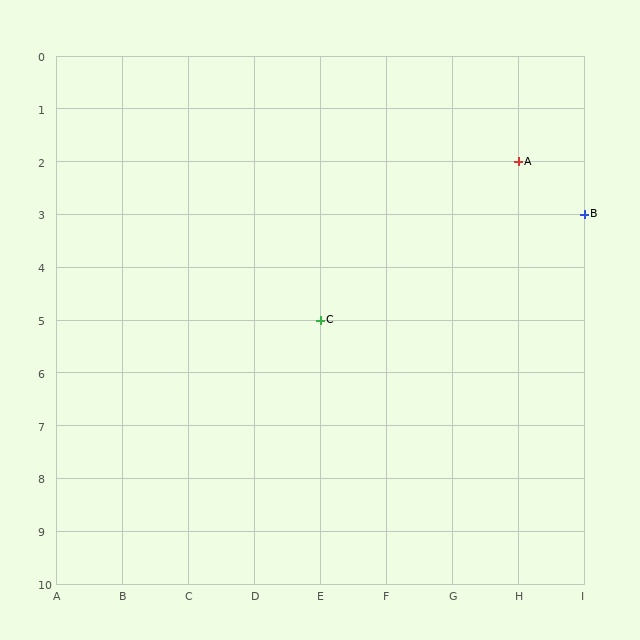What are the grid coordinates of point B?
Point B is at grid coordinates (I, 3).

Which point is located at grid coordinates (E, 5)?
Point C is at (E, 5).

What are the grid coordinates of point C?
Point C is at grid coordinates (E, 5).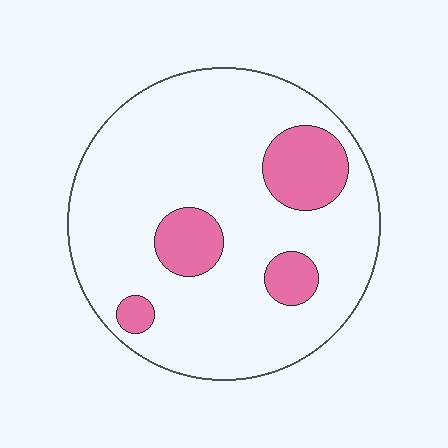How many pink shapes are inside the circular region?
4.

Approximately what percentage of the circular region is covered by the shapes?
Approximately 15%.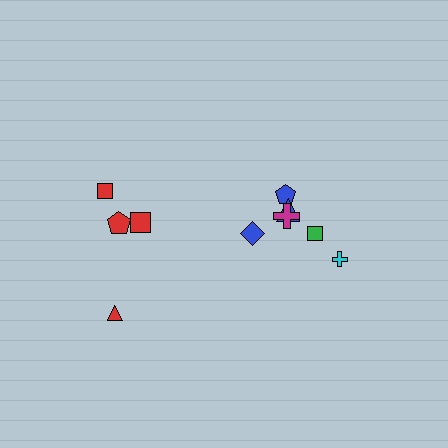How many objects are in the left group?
There are 4 objects.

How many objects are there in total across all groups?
There are 10 objects.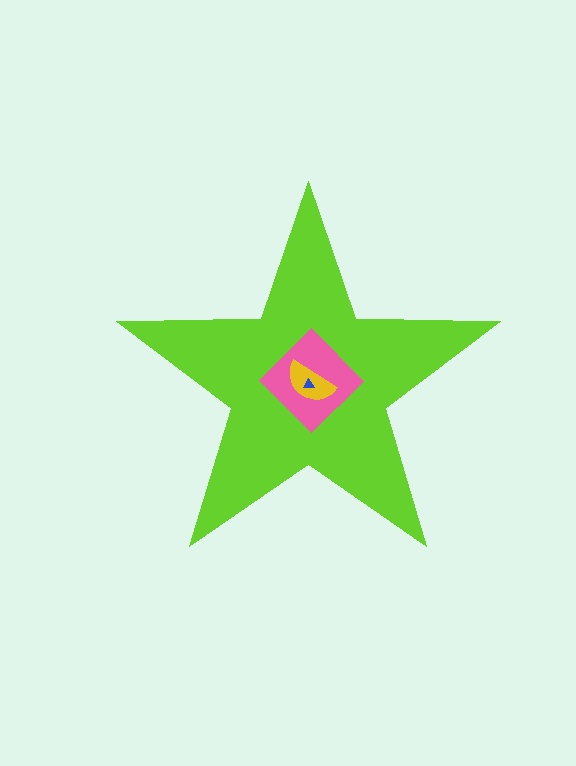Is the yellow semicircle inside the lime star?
Yes.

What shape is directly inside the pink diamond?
The yellow semicircle.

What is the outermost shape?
The lime star.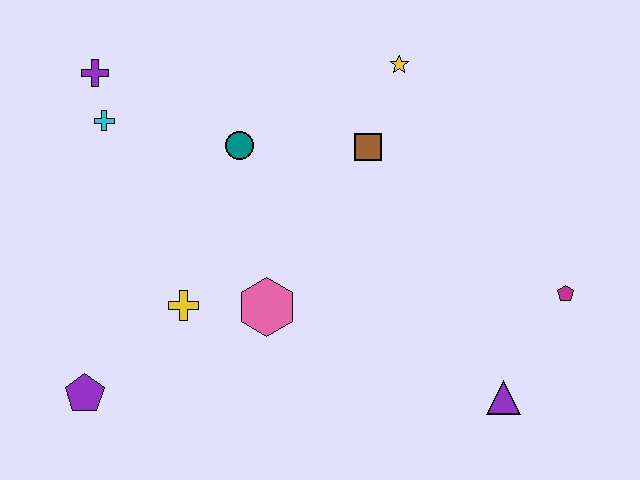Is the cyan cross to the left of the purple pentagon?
No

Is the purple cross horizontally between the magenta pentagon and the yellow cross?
No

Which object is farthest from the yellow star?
The purple pentagon is farthest from the yellow star.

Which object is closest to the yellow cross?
The pink hexagon is closest to the yellow cross.